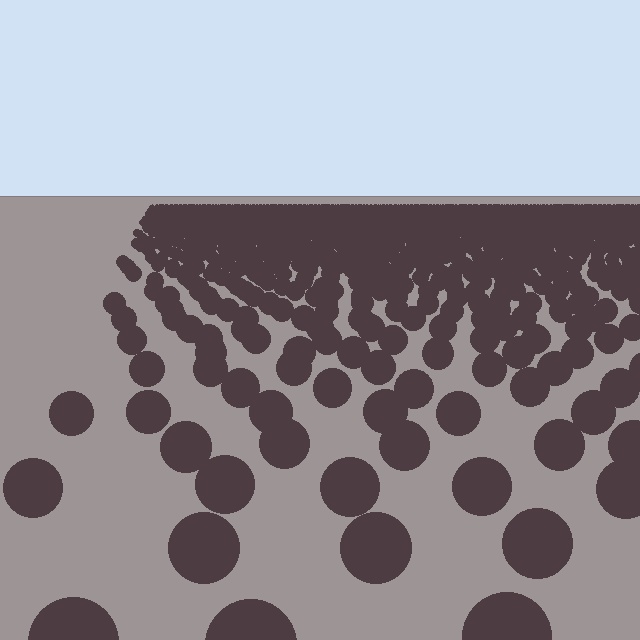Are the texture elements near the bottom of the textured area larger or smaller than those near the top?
Larger. Near the bottom, elements are closer to the viewer and appear at a bigger on-screen size.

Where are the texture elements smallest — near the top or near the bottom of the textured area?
Near the top.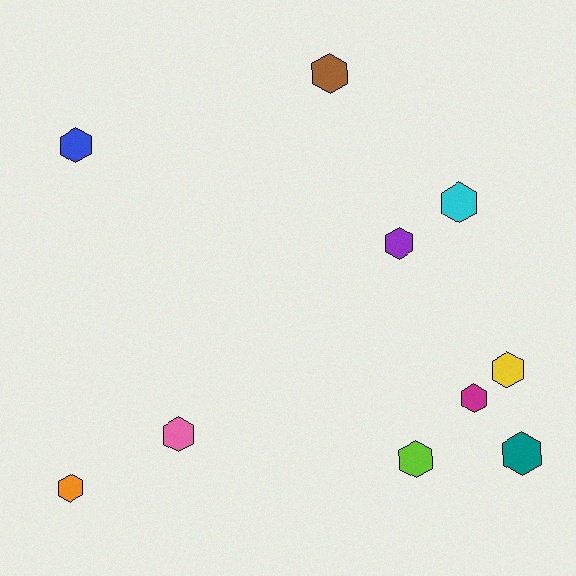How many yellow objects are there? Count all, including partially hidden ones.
There is 1 yellow object.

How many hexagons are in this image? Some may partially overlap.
There are 10 hexagons.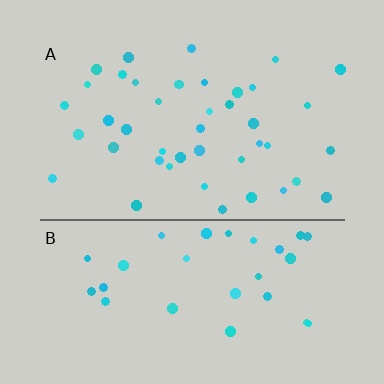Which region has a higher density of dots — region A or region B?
A (the top).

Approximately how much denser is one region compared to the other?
Approximately 1.3× — region A over region B.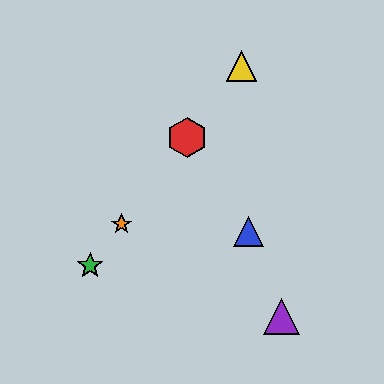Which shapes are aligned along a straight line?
The red hexagon, the green star, the yellow triangle, the orange star are aligned along a straight line.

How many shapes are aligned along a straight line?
4 shapes (the red hexagon, the green star, the yellow triangle, the orange star) are aligned along a straight line.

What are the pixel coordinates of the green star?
The green star is at (90, 266).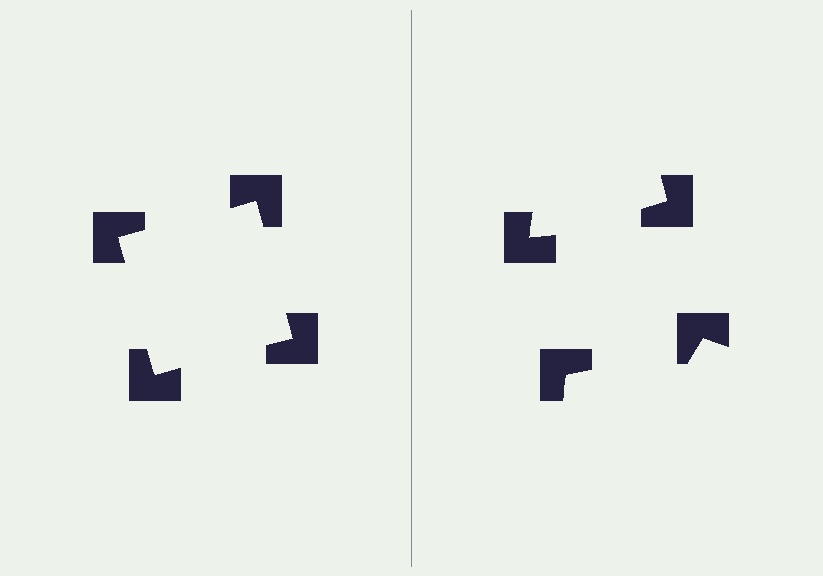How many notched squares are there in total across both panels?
8 — 4 on each side.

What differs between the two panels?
The notched squares are positioned identically on both sides; only the wedge orientations differ. On the left they align to a square; on the right they are misaligned.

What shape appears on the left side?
An illusory square.